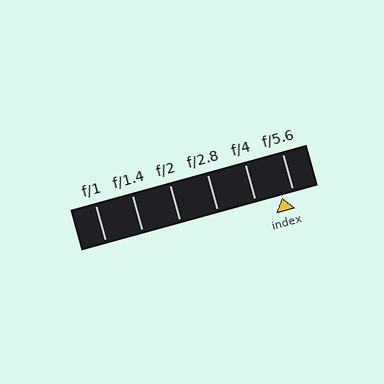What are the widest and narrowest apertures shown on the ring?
The widest aperture shown is f/1 and the narrowest is f/5.6.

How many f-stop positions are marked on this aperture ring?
There are 6 f-stop positions marked.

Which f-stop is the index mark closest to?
The index mark is closest to f/5.6.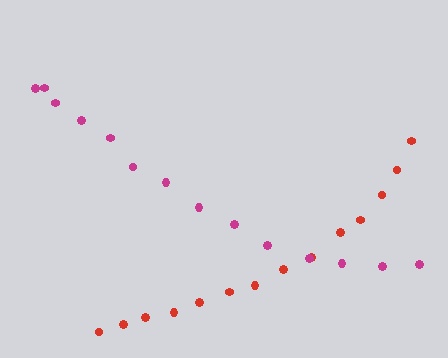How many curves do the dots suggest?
There are 2 distinct paths.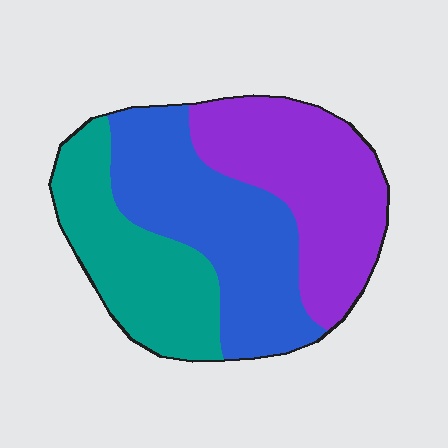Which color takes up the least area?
Teal, at roughly 30%.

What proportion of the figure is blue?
Blue covers about 35% of the figure.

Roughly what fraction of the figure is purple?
Purple covers around 35% of the figure.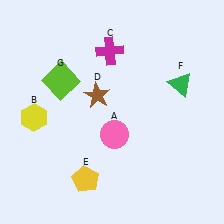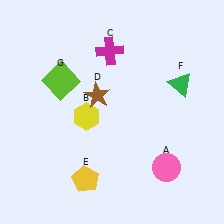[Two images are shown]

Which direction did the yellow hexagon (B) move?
The yellow hexagon (B) moved right.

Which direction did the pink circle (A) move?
The pink circle (A) moved right.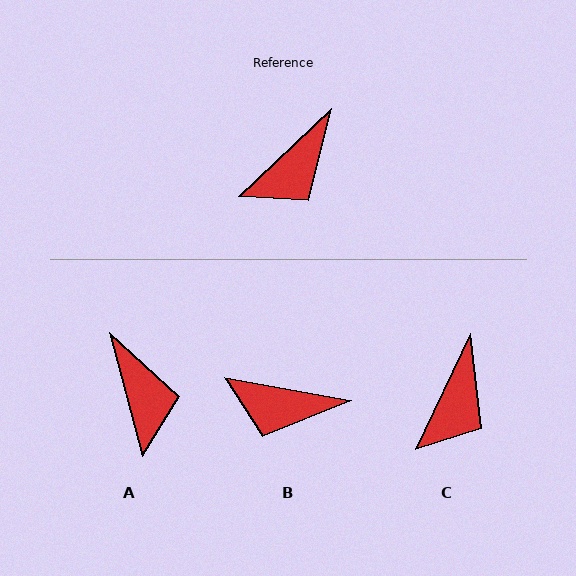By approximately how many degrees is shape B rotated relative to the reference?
Approximately 53 degrees clockwise.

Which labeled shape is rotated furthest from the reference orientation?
A, about 62 degrees away.